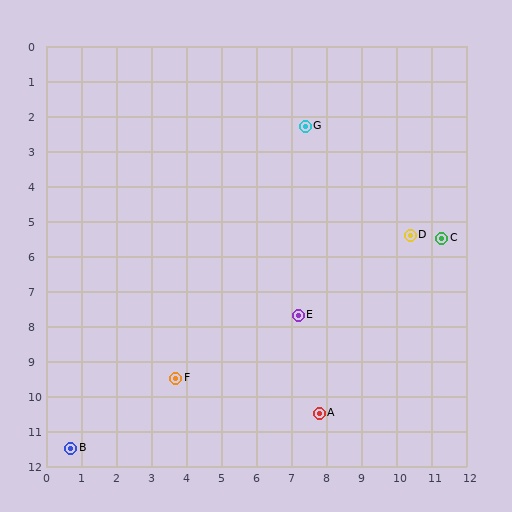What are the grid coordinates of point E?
Point E is at approximately (7.2, 7.7).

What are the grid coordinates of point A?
Point A is at approximately (7.8, 10.5).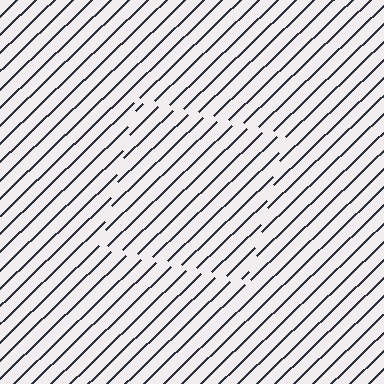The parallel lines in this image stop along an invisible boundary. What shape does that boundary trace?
An illusory square. The interior of the shape contains the same grating, shifted by half a period — the contour is defined by the phase discontinuity where line-ends from the inner and outer gratings abut.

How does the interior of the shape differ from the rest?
The interior of the shape contains the same grating, shifted by half a period — the contour is defined by the phase discontinuity where line-ends from the inner and outer gratings abut.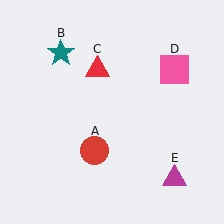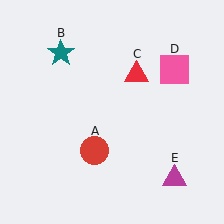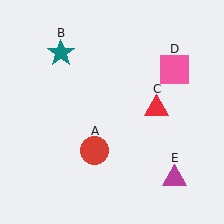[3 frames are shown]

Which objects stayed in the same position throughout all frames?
Red circle (object A) and teal star (object B) and pink square (object D) and magenta triangle (object E) remained stationary.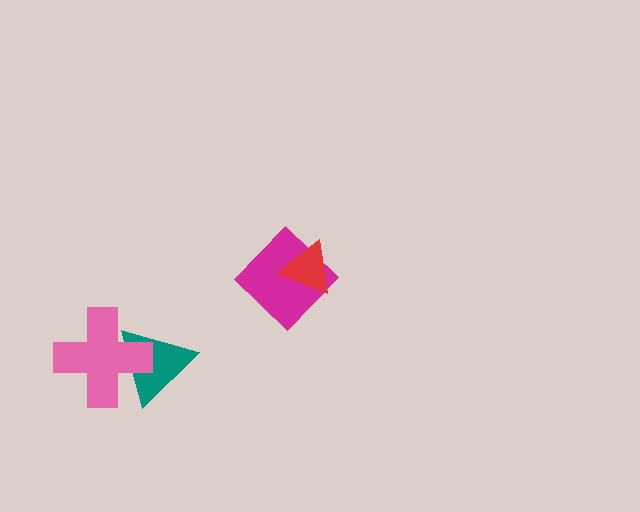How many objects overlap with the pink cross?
1 object overlaps with the pink cross.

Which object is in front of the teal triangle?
The pink cross is in front of the teal triangle.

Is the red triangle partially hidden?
No, no other shape covers it.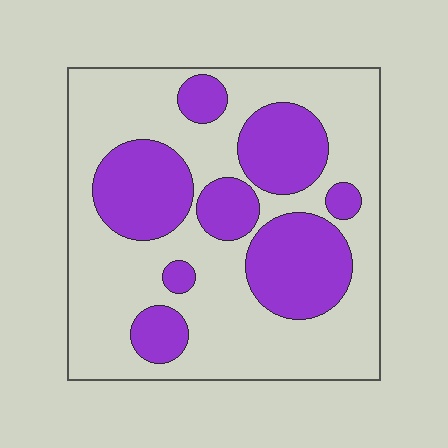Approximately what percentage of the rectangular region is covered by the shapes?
Approximately 35%.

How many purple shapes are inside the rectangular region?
8.